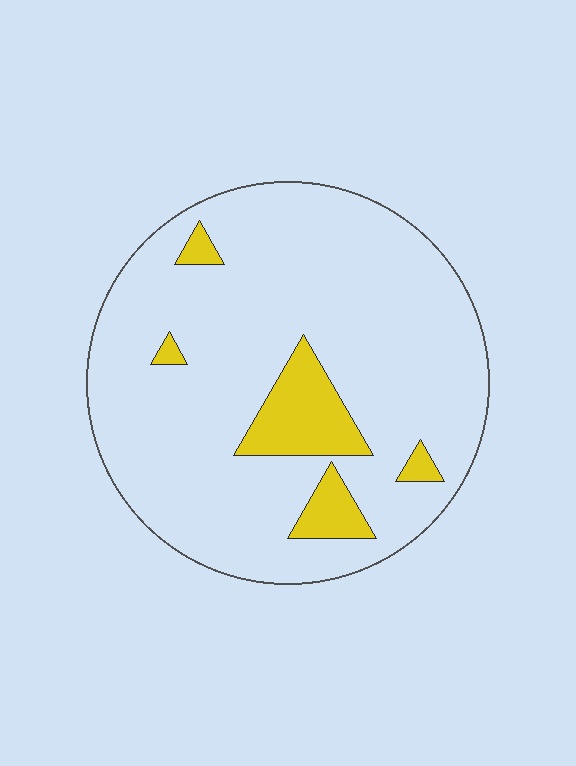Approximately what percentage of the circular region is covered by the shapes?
Approximately 10%.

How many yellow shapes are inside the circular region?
5.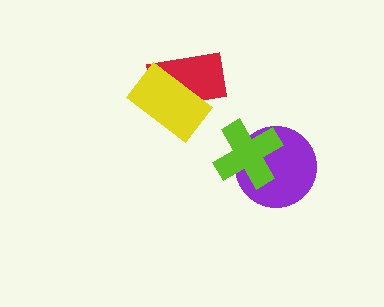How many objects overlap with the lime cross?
1 object overlaps with the lime cross.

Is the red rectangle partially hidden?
Yes, it is partially covered by another shape.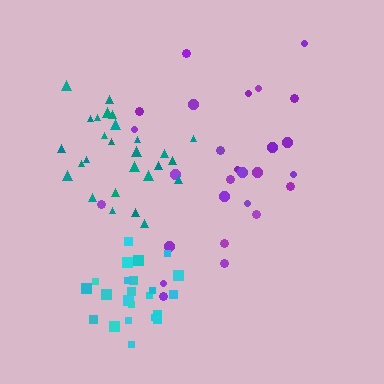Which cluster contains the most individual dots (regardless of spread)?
Purple (27).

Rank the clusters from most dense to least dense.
cyan, teal, purple.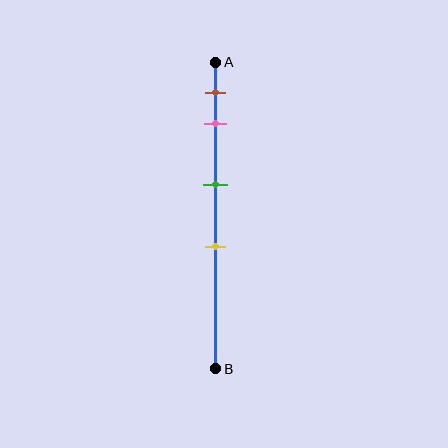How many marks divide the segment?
There are 4 marks dividing the segment.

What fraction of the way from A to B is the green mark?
The green mark is approximately 40% (0.4) of the way from A to B.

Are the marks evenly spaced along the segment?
No, the marks are not evenly spaced.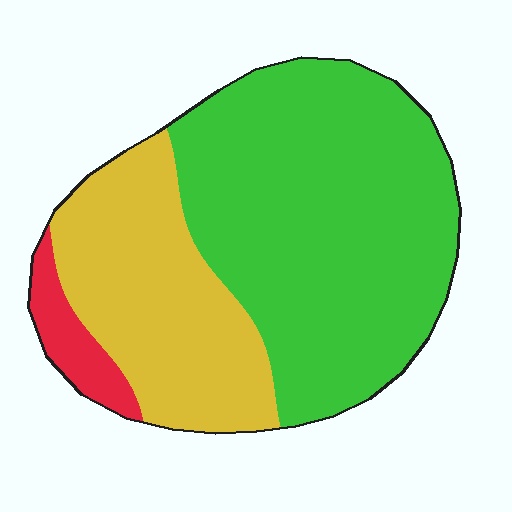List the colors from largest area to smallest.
From largest to smallest: green, yellow, red.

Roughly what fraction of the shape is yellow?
Yellow takes up about one third (1/3) of the shape.